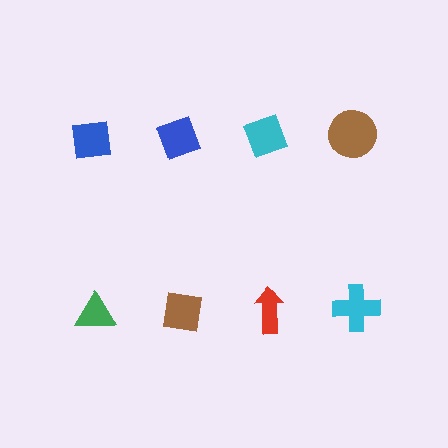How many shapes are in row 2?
4 shapes.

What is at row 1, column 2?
A blue diamond.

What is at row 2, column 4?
A cyan cross.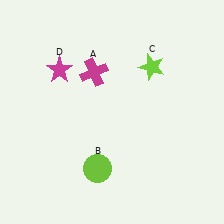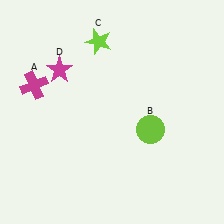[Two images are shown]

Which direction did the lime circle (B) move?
The lime circle (B) moved right.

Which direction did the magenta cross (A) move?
The magenta cross (A) moved left.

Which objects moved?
The objects that moved are: the magenta cross (A), the lime circle (B), the lime star (C).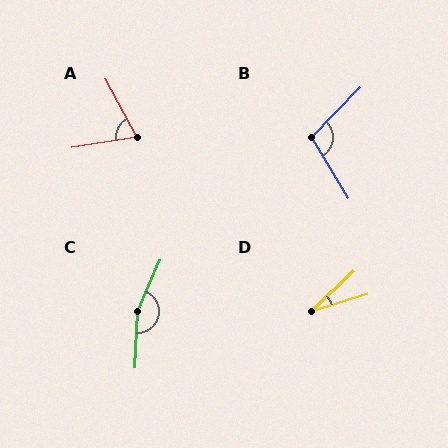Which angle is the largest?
C, at approximately 159 degrees.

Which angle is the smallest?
D, at approximately 26 degrees.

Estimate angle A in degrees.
Approximately 71 degrees.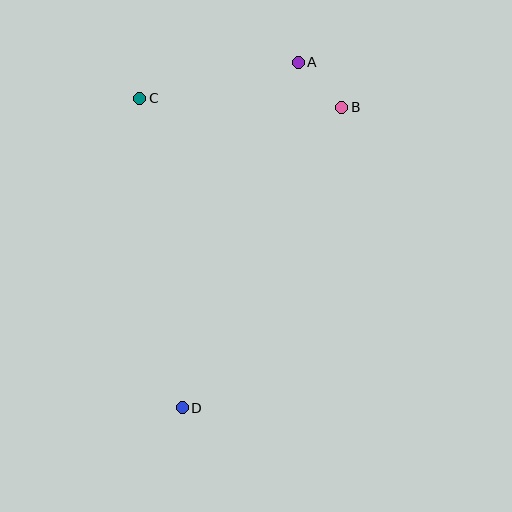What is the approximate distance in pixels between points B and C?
The distance between B and C is approximately 202 pixels.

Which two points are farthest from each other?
Points A and D are farthest from each other.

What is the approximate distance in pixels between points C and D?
The distance between C and D is approximately 313 pixels.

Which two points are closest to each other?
Points A and B are closest to each other.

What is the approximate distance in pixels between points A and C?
The distance between A and C is approximately 162 pixels.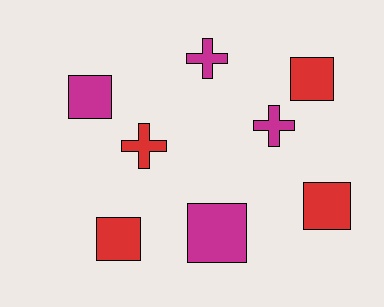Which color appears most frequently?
Magenta, with 4 objects.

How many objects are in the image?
There are 8 objects.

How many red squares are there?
There are 3 red squares.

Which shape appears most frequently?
Square, with 5 objects.